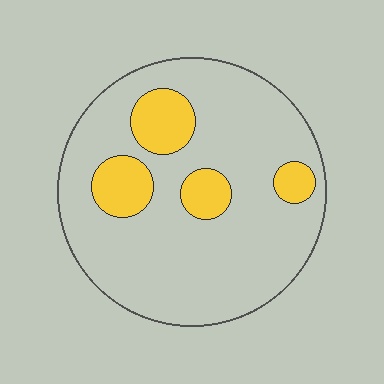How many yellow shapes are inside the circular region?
4.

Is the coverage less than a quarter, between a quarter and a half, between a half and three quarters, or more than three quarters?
Less than a quarter.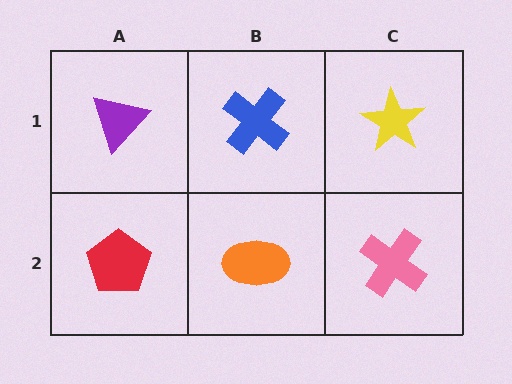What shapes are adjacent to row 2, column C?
A yellow star (row 1, column C), an orange ellipse (row 2, column B).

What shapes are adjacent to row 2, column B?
A blue cross (row 1, column B), a red pentagon (row 2, column A), a pink cross (row 2, column C).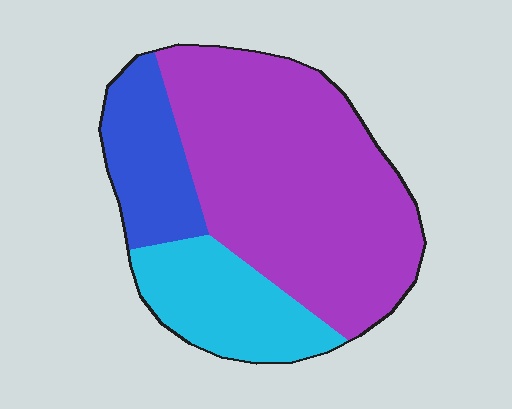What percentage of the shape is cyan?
Cyan covers around 20% of the shape.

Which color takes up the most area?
Purple, at roughly 60%.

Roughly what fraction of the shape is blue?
Blue takes up about one sixth (1/6) of the shape.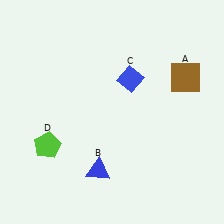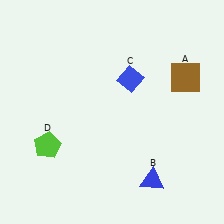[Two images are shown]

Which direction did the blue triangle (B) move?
The blue triangle (B) moved right.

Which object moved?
The blue triangle (B) moved right.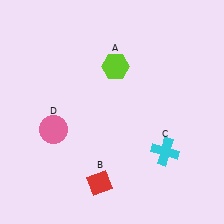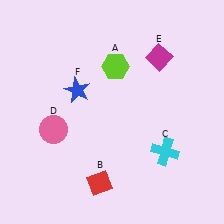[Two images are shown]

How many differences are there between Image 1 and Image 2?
There are 2 differences between the two images.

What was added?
A magenta diamond (E), a blue star (F) were added in Image 2.